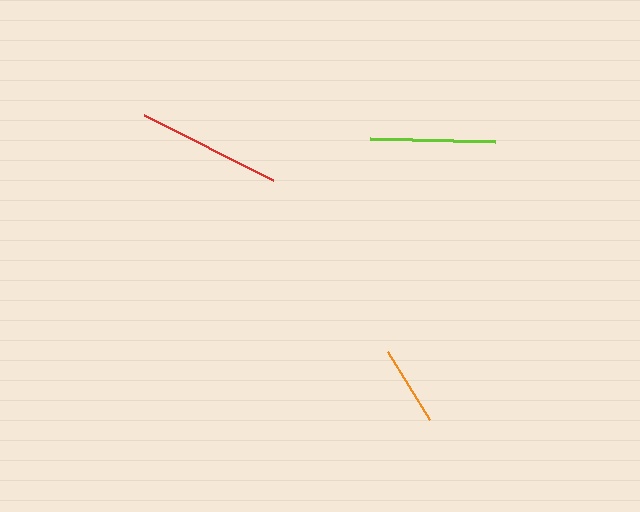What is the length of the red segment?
The red segment is approximately 145 pixels long.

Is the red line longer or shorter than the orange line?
The red line is longer than the orange line.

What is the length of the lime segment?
The lime segment is approximately 125 pixels long.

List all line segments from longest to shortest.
From longest to shortest: red, lime, orange.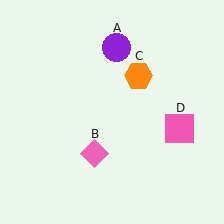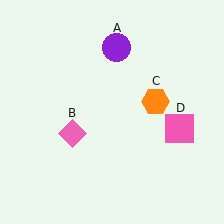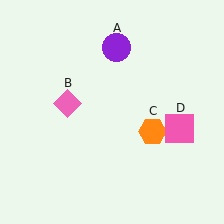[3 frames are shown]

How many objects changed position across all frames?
2 objects changed position: pink diamond (object B), orange hexagon (object C).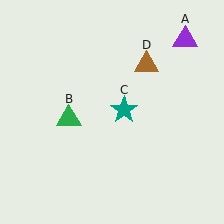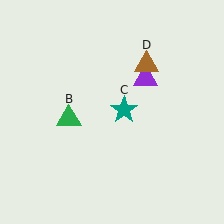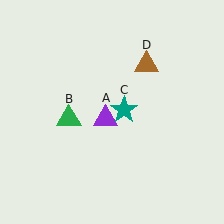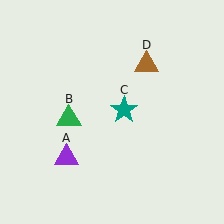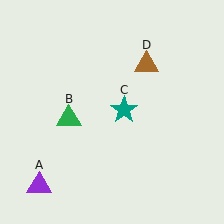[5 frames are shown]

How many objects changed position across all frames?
1 object changed position: purple triangle (object A).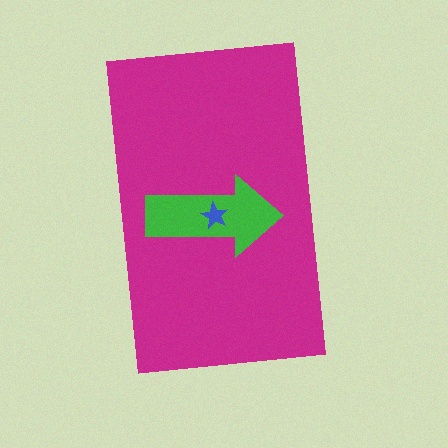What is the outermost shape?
The magenta rectangle.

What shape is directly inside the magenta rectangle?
The green arrow.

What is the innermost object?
The blue star.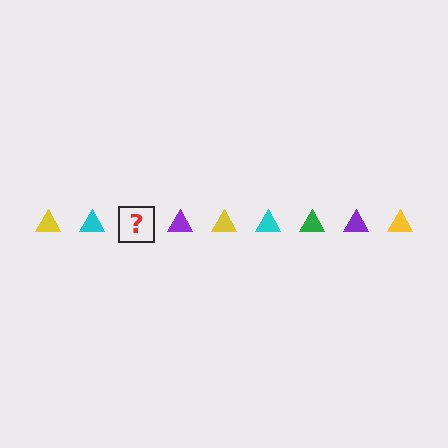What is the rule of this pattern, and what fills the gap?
The rule is that the pattern cycles through yellow, cyan, green, purple triangles. The gap should be filled with a green triangle.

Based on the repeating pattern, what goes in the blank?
The blank should be a green triangle.